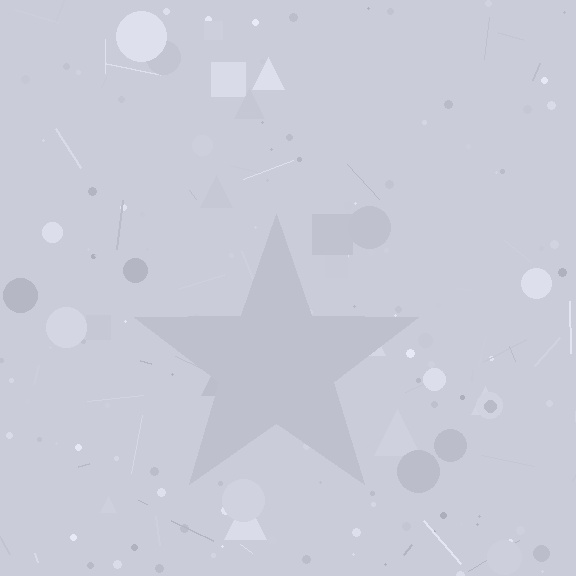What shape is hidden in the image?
A star is hidden in the image.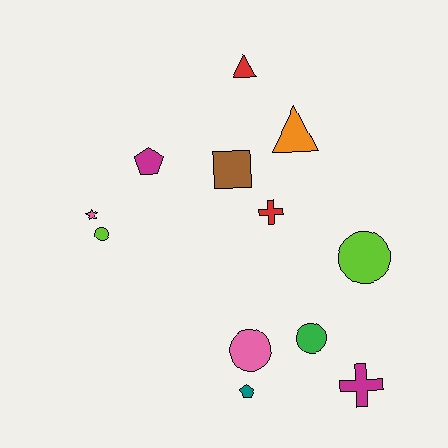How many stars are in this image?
There is 1 star.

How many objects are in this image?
There are 12 objects.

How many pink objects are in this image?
There are 2 pink objects.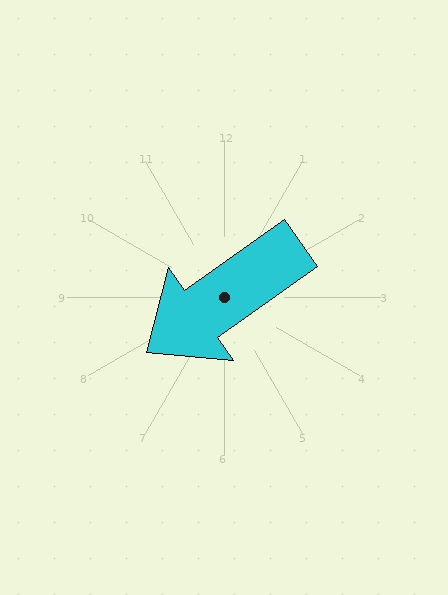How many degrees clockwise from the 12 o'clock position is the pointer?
Approximately 235 degrees.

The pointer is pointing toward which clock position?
Roughly 8 o'clock.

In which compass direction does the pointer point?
Southwest.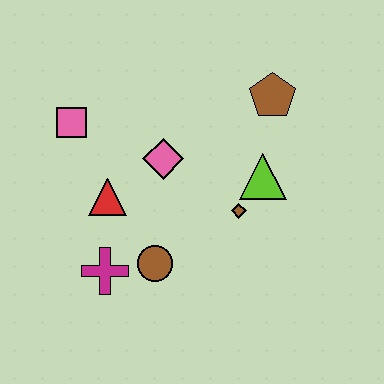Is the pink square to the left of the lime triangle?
Yes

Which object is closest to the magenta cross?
The brown circle is closest to the magenta cross.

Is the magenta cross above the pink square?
No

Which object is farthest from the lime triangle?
The pink square is farthest from the lime triangle.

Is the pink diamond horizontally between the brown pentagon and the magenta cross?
Yes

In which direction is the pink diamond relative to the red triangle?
The pink diamond is to the right of the red triangle.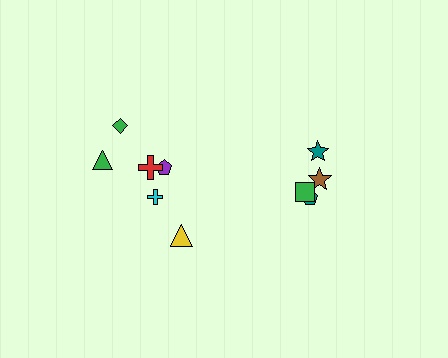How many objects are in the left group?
There are 6 objects.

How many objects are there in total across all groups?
There are 10 objects.